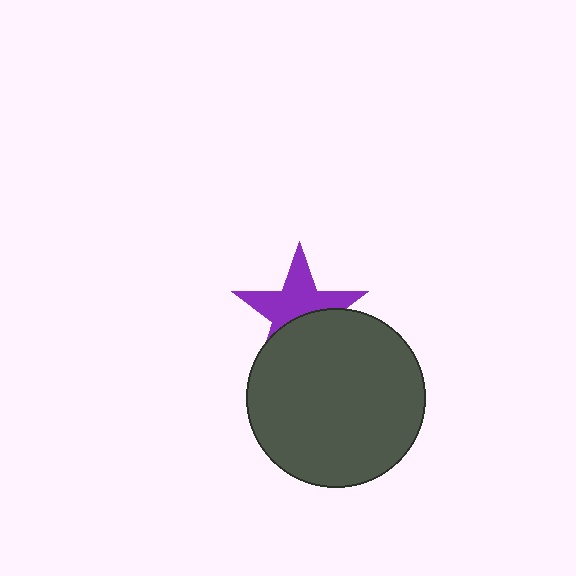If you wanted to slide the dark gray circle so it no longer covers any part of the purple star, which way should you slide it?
Slide it down — that is the most direct way to separate the two shapes.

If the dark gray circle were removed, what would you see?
You would see the complete purple star.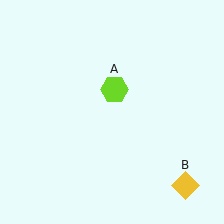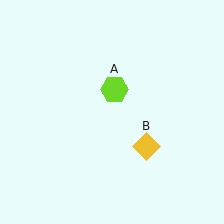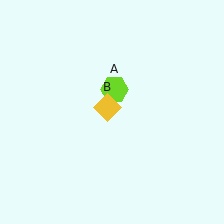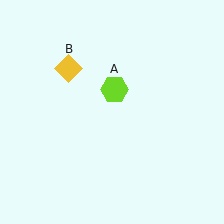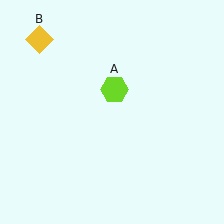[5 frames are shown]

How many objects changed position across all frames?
1 object changed position: yellow diamond (object B).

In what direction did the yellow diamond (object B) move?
The yellow diamond (object B) moved up and to the left.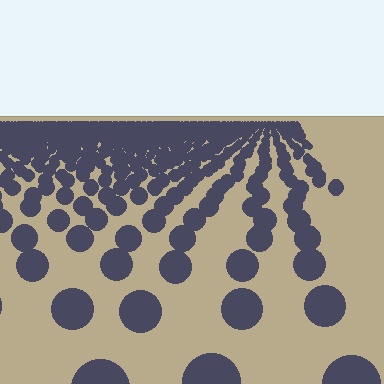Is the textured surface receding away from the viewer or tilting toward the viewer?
The surface is receding away from the viewer. Texture elements get smaller and denser toward the top.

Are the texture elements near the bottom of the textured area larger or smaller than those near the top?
Larger. Near the bottom, elements are closer to the viewer and appear at a bigger on-screen size.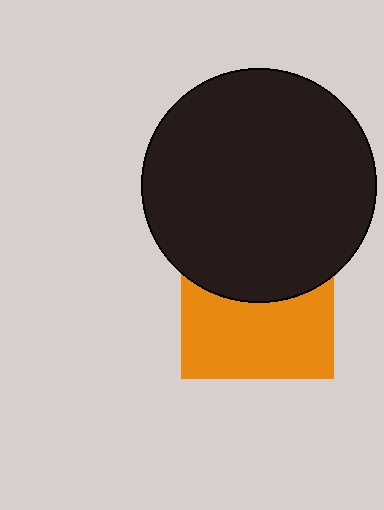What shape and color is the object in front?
The object in front is a black circle.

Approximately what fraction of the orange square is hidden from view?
Roughly 44% of the orange square is hidden behind the black circle.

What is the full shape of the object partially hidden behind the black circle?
The partially hidden object is an orange square.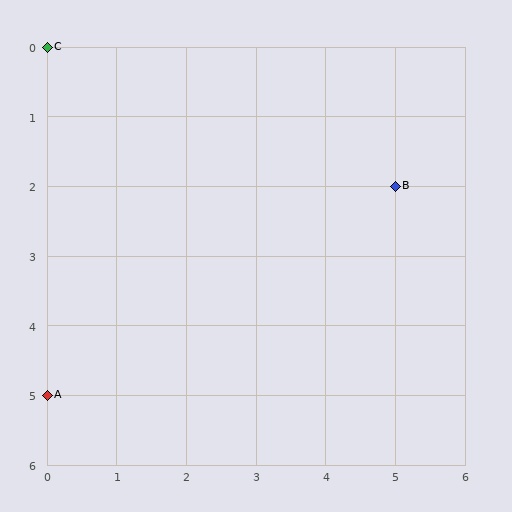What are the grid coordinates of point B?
Point B is at grid coordinates (5, 2).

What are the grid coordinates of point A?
Point A is at grid coordinates (0, 5).